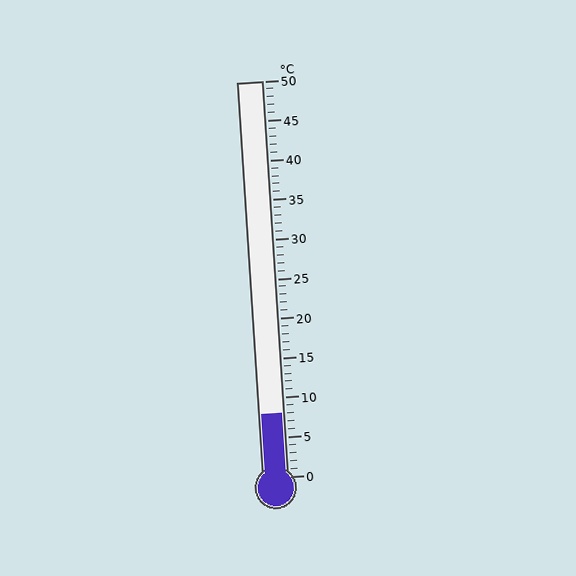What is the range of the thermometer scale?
The thermometer scale ranges from 0°C to 50°C.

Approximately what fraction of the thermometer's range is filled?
The thermometer is filled to approximately 15% of its range.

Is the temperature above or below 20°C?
The temperature is below 20°C.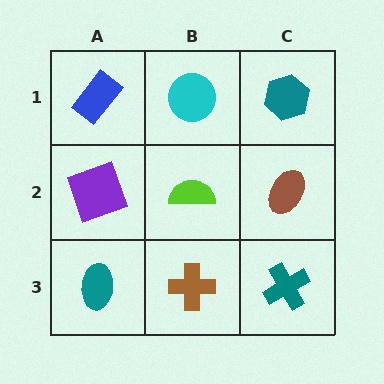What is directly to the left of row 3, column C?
A brown cross.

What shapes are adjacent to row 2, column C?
A teal hexagon (row 1, column C), a teal cross (row 3, column C), a lime semicircle (row 2, column B).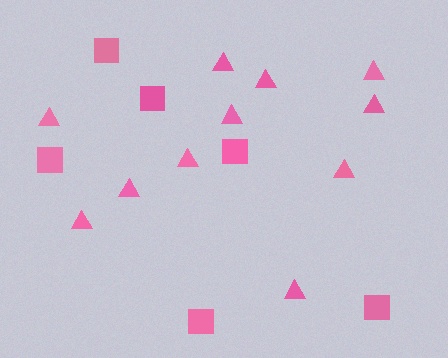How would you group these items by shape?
There are 2 groups: one group of squares (6) and one group of triangles (11).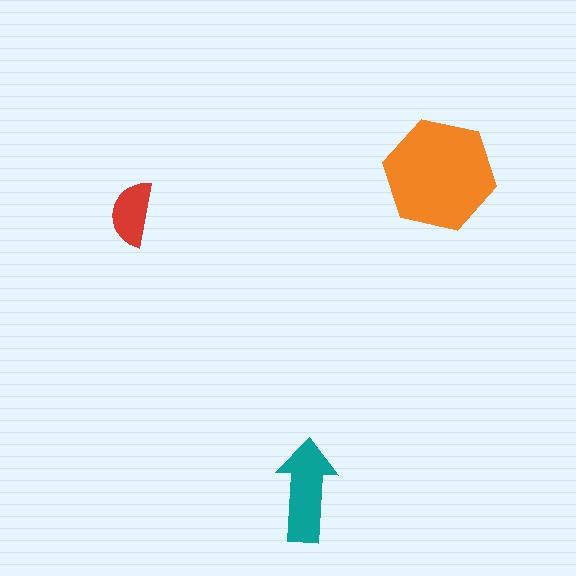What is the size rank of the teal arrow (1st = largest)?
2nd.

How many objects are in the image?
There are 3 objects in the image.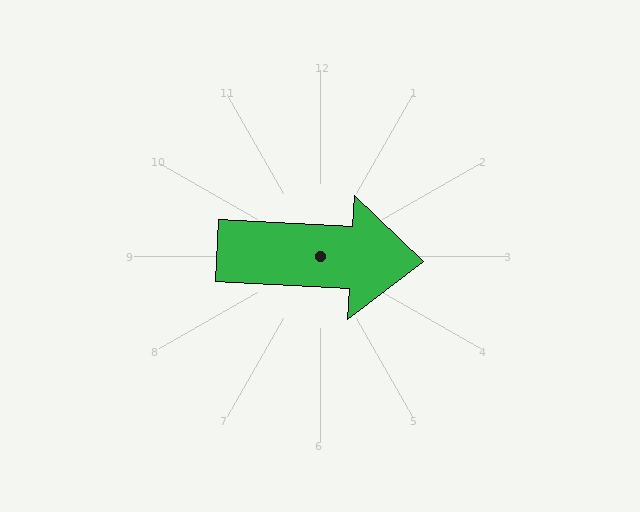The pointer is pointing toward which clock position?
Roughly 3 o'clock.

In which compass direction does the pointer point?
East.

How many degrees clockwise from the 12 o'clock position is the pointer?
Approximately 93 degrees.